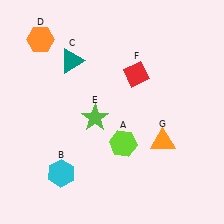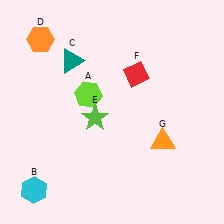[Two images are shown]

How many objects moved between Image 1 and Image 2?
2 objects moved between the two images.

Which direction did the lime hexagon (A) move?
The lime hexagon (A) moved up.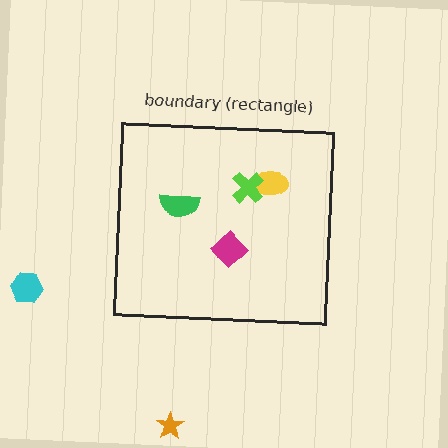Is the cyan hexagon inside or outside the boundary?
Outside.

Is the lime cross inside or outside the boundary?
Inside.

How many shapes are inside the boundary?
4 inside, 2 outside.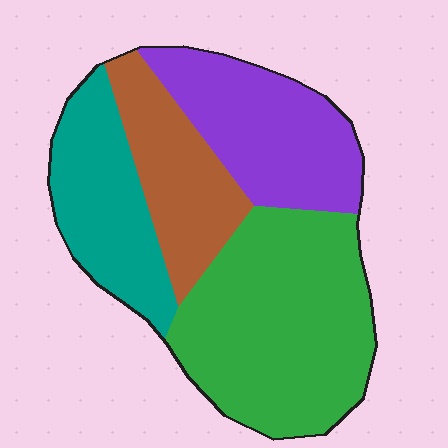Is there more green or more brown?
Green.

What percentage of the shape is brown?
Brown covers roughly 20% of the shape.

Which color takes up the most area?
Green, at roughly 40%.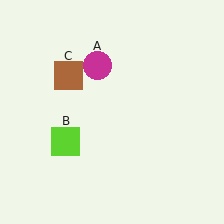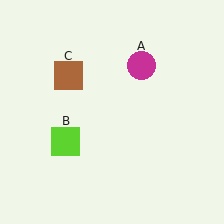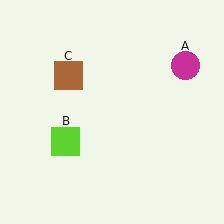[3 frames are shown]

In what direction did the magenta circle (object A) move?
The magenta circle (object A) moved right.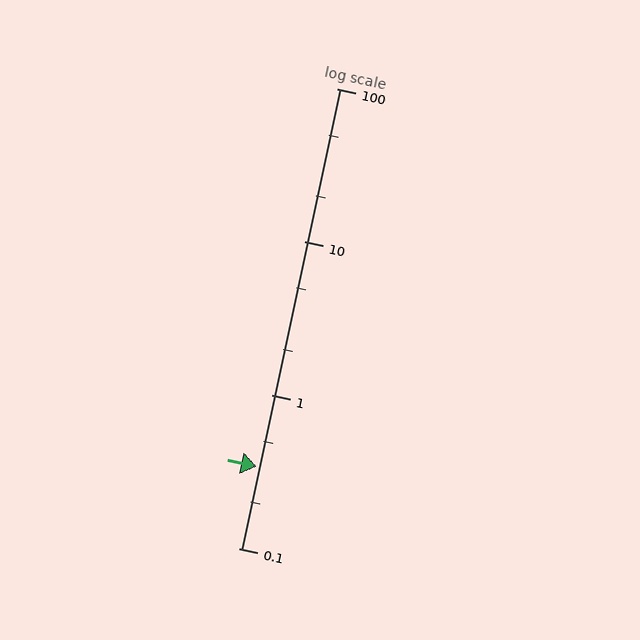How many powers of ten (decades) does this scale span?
The scale spans 3 decades, from 0.1 to 100.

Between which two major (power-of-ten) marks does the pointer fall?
The pointer is between 0.1 and 1.